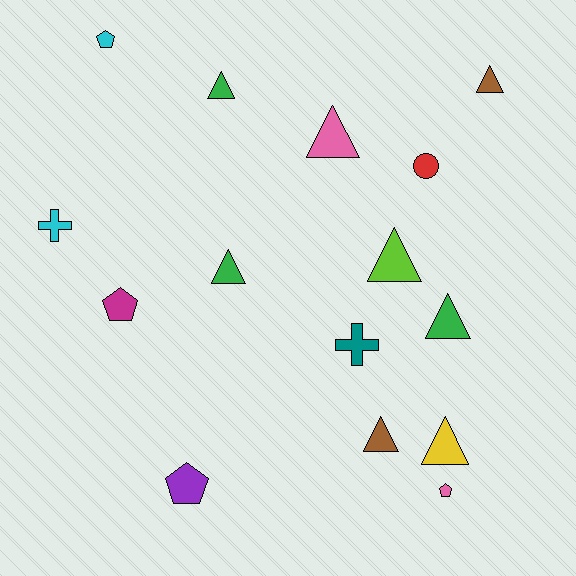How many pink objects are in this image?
There are 2 pink objects.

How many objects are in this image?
There are 15 objects.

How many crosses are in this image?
There are 2 crosses.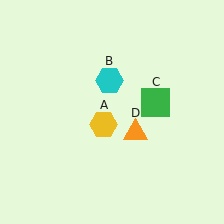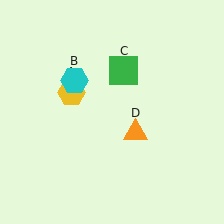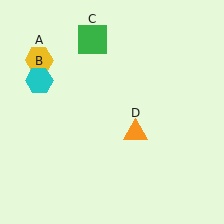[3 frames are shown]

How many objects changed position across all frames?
3 objects changed position: yellow hexagon (object A), cyan hexagon (object B), green square (object C).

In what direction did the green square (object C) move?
The green square (object C) moved up and to the left.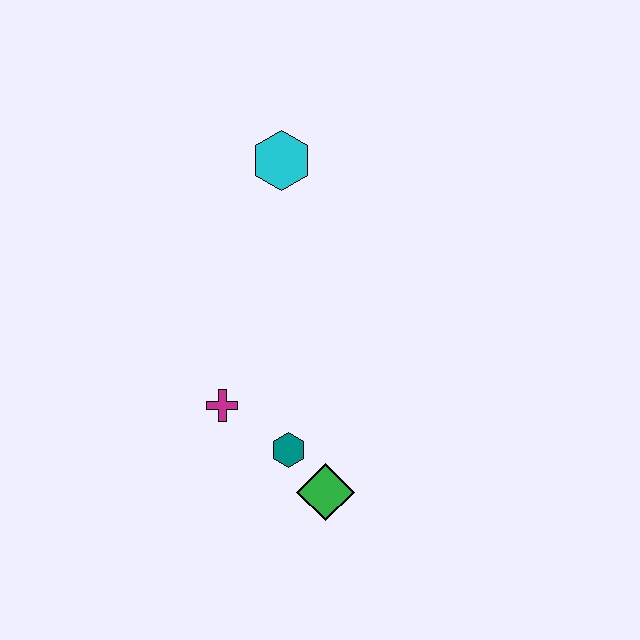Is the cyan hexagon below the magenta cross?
No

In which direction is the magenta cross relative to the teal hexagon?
The magenta cross is to the left of the teal hexagon.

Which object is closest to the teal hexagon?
The green diamond is closest to the teal hexagon.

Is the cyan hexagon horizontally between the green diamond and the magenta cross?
Yes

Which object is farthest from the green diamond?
The cyan hexagon is farthest from the green diamond.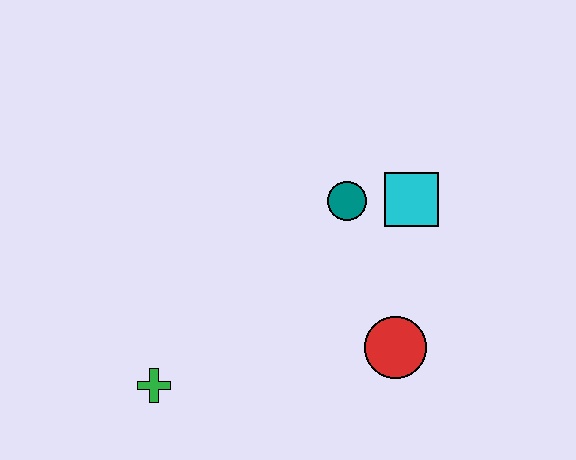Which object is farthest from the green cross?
The cyan square is farthest from the green cross.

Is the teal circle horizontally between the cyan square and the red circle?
No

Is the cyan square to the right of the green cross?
Yes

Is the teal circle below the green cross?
No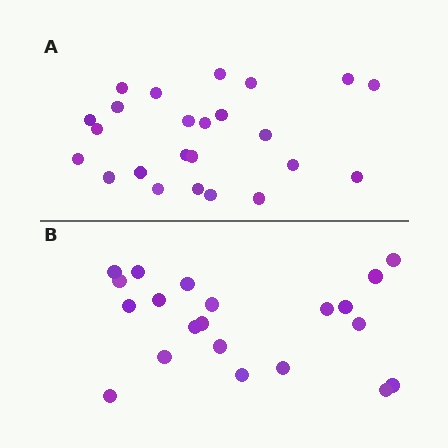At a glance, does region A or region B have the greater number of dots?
Region A (the top region) has more dots.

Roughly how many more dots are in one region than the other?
Region A has just a few more — roughly 2 or 3 more dots than region B.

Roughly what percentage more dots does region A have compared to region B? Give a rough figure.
About 15% more.